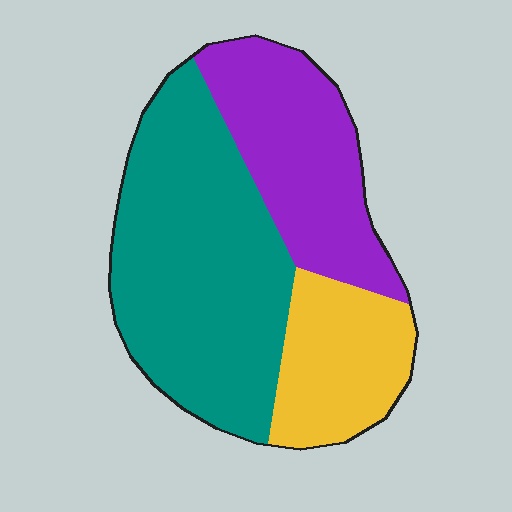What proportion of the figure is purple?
Purple covers 29% of the figure.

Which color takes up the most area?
Teal, at roughly 50%.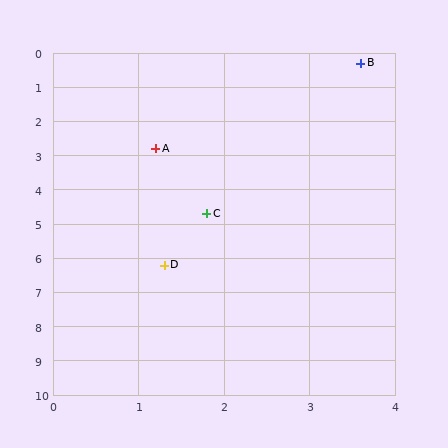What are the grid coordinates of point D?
Point D is at approximately (1.3, 6.2).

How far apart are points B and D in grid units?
Points B and D are about 6.3 grid units apart.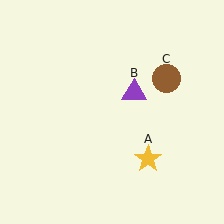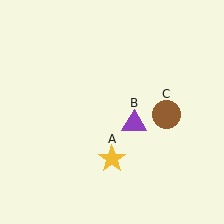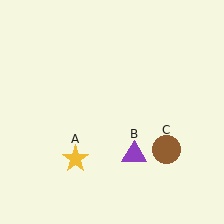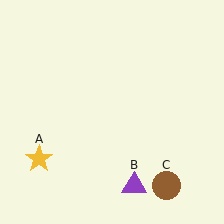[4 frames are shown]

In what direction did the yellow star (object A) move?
The yellow star (object A) moved left.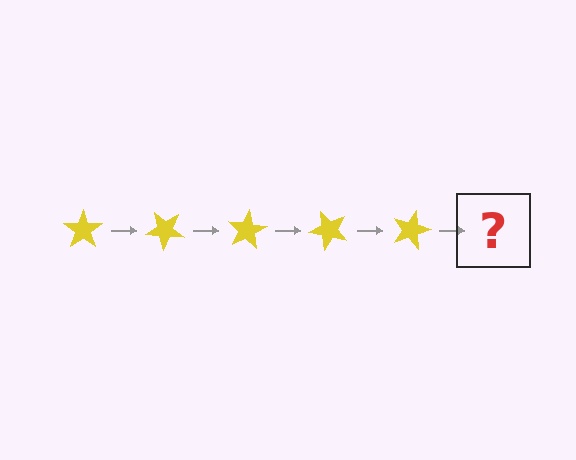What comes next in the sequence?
The next element should be a yellow star rotated 200 degrees.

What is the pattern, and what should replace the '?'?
The pattern is that the star rotates 40 degrees each step. The '?' should be a yellow star rotated 200 degrees.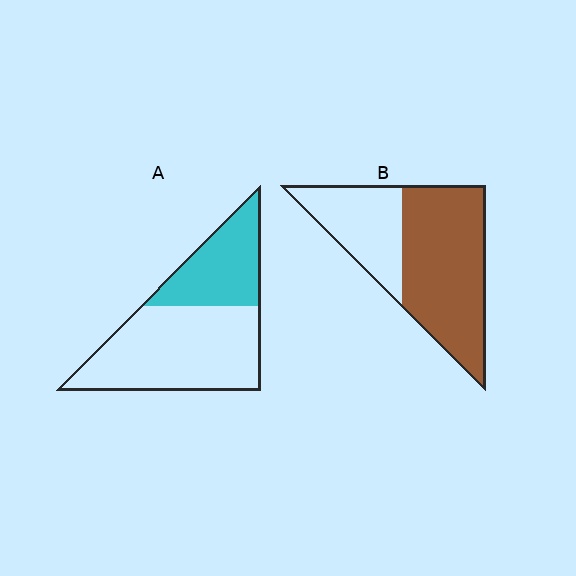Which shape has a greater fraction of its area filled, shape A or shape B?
Shape B.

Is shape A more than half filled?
No.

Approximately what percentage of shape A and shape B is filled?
A is approximately 35% and B is approximately 65%.